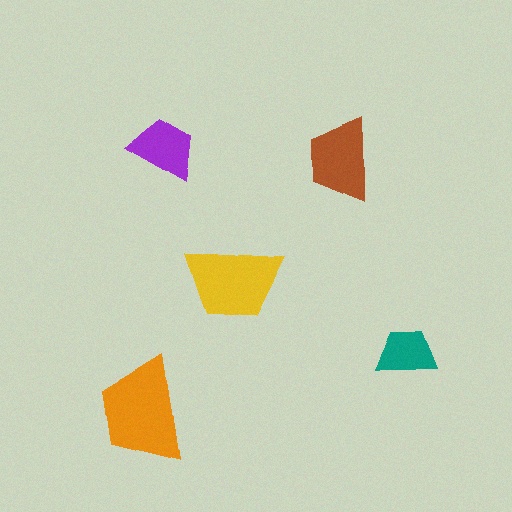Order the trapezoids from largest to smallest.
the orange one, the yellow one, the brown one, the purple one, the teal one.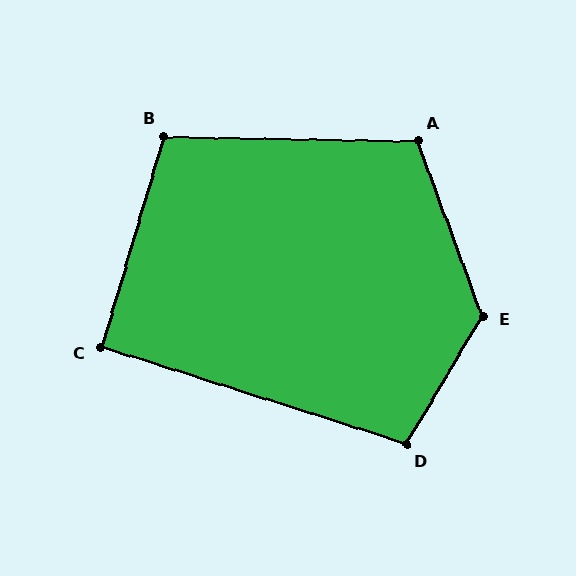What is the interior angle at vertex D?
Approximately 103 degrees (obtuse).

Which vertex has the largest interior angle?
E, at approximately 129 degrees.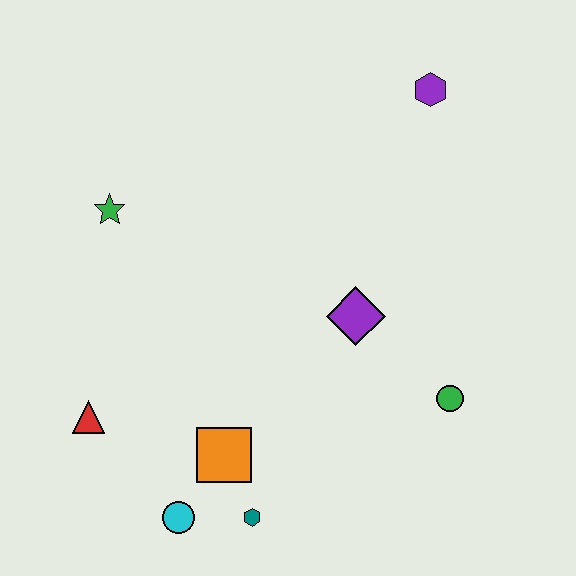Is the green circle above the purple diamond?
No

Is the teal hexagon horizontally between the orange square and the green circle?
Yes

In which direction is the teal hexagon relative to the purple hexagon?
The teal hexagon is below the purple hexagon.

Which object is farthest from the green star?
The green circle is farthest from the green star.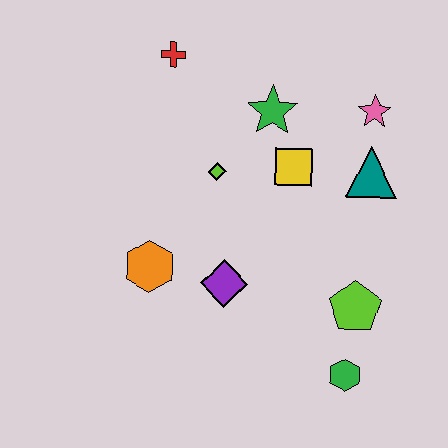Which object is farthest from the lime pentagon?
The red cross is farthest from the lime pentagon.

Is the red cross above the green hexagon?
Yes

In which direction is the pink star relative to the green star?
The pink star is to the right of the green star.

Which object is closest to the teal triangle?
The pink star is closest to the teal triangle.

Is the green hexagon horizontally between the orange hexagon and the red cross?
No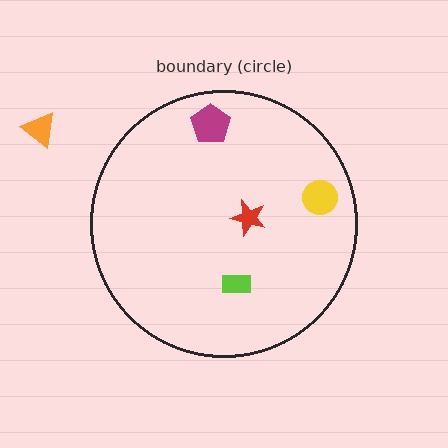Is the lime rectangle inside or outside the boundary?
Inside.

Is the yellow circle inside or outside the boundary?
Inside.